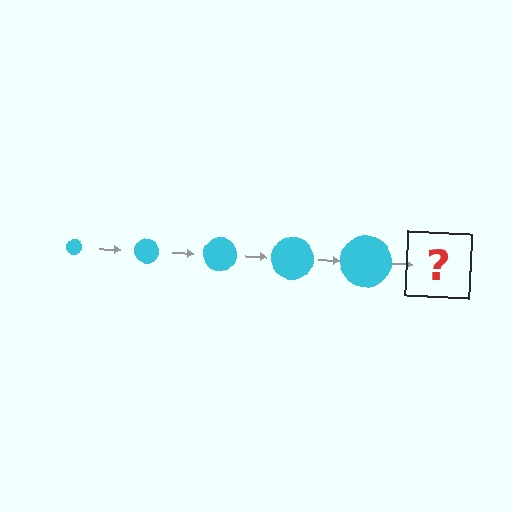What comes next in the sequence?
The next element should be a cyan circle, larger than the previous one.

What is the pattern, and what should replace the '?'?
The pattern is that the circle gets progressively larger each step. The '?' should be a cyan circle, larger than the previous one.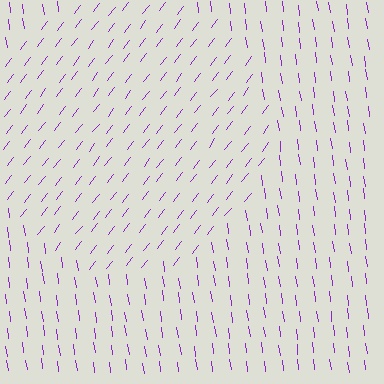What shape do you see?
I see a circle.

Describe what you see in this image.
The image is filled with small purple line segments. A circle region in the image has lines oriented differently from the surrounding lines, creating a visible texture boundary.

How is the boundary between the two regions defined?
The boundary is defined purely by a change in line orientation (approximately 45 degrees difference). All lines are the same color and thickness.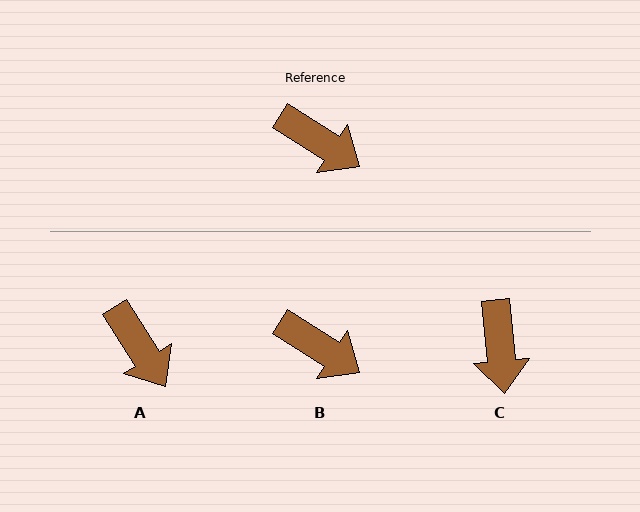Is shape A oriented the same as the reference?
No, it is off by about 25 degrees.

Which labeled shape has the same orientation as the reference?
B.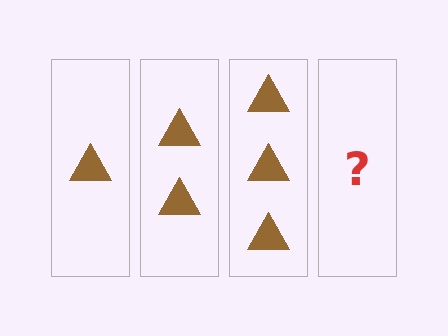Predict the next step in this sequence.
The next step is 4 triangles.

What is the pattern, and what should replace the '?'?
The pattern is that each step adds one more triangle. The '?' should be 4 triangles.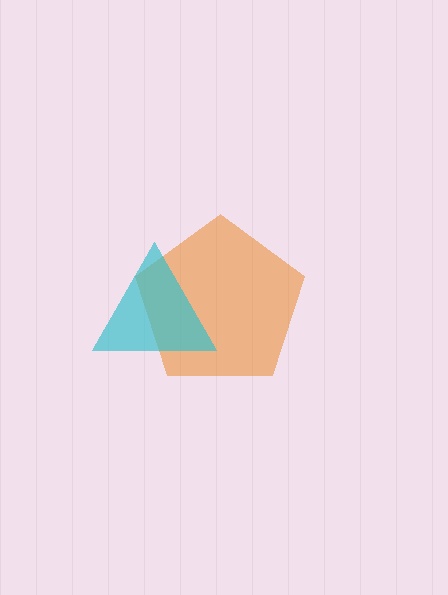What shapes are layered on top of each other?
The layered shapes are: an orange pentagon, a cyan triangle.